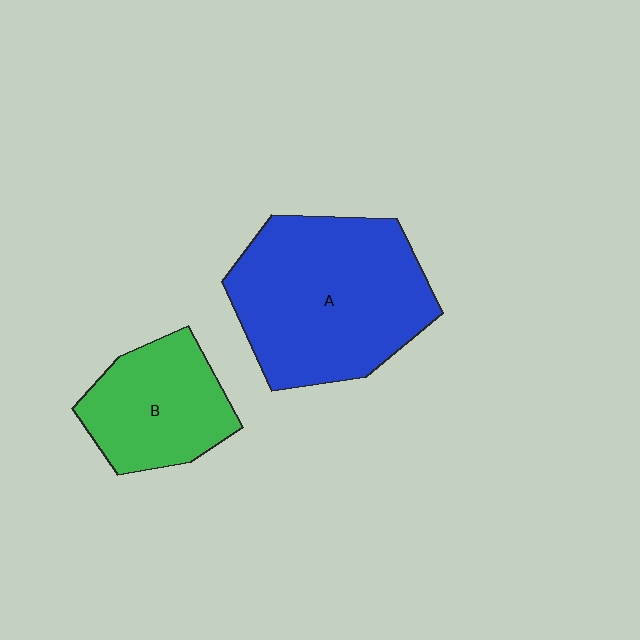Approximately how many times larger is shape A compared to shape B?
Approximately 1.8 times.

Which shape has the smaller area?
Shape B (green).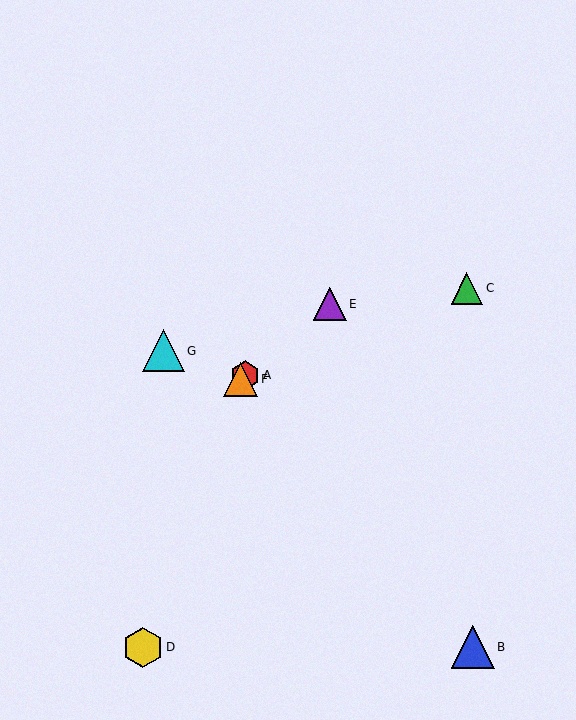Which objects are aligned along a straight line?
Objects A, E, F are aligned along a straight line.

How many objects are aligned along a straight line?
3 objects (A, E, F) are aligned along a straight line.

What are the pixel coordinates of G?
Object G is at (164, 351).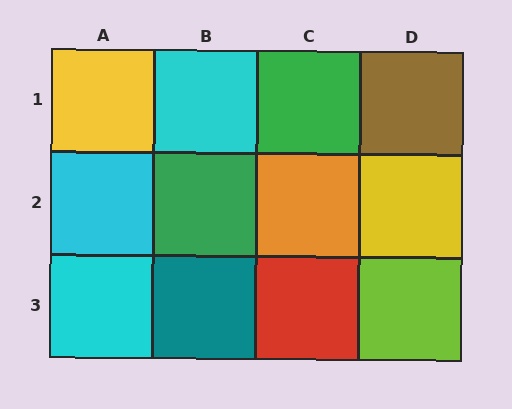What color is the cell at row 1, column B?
Cyan.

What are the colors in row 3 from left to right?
Cyan, teal, red, lime.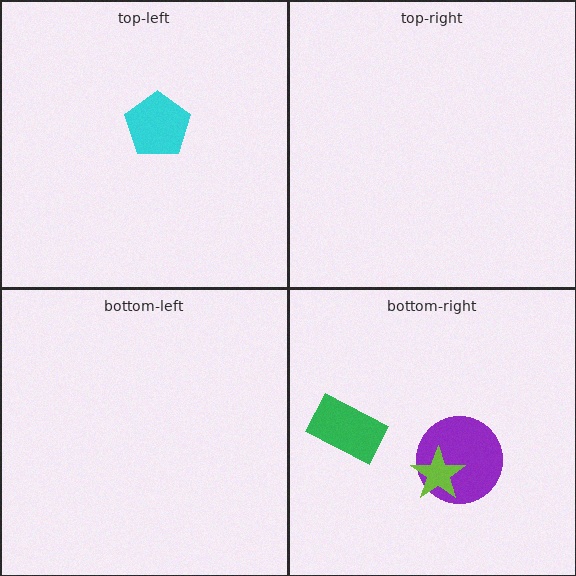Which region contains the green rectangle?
The bottom-right region.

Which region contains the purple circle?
The bottom-right region.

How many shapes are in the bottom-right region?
3.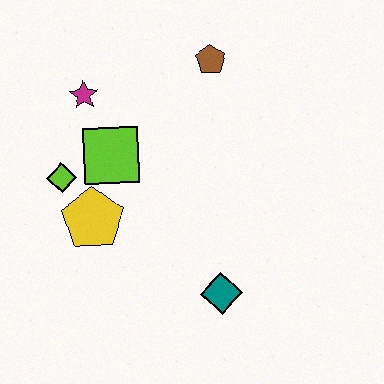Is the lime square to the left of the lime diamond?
No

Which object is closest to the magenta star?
The lime square is closest to the magenta star.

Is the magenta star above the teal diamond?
Yes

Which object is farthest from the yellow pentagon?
The brown pentagon is farthest from the yellow pentagon.